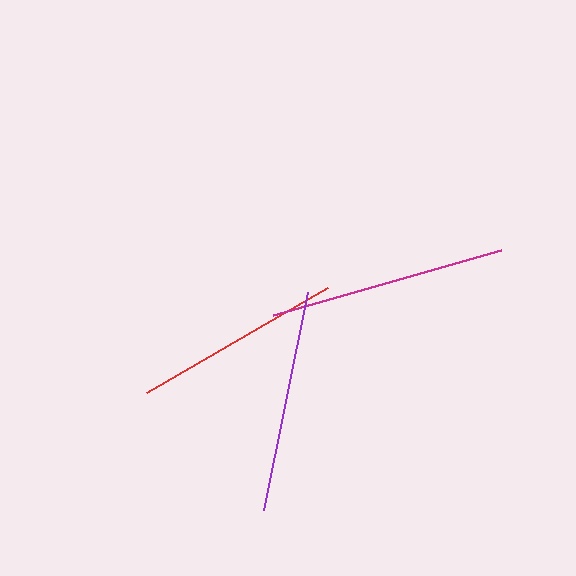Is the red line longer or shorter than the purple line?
The purple line is longer than the red line.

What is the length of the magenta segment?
The magenta segment is approximately 237 pixels long.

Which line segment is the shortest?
The red line is the shortest at approximately 209 pixels.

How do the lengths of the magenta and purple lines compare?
The magenta and purple lines are approximately the same length.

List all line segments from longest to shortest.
From longest to shortest: magenta, purple, red.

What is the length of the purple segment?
The purple segment is approximately 222 pixels long.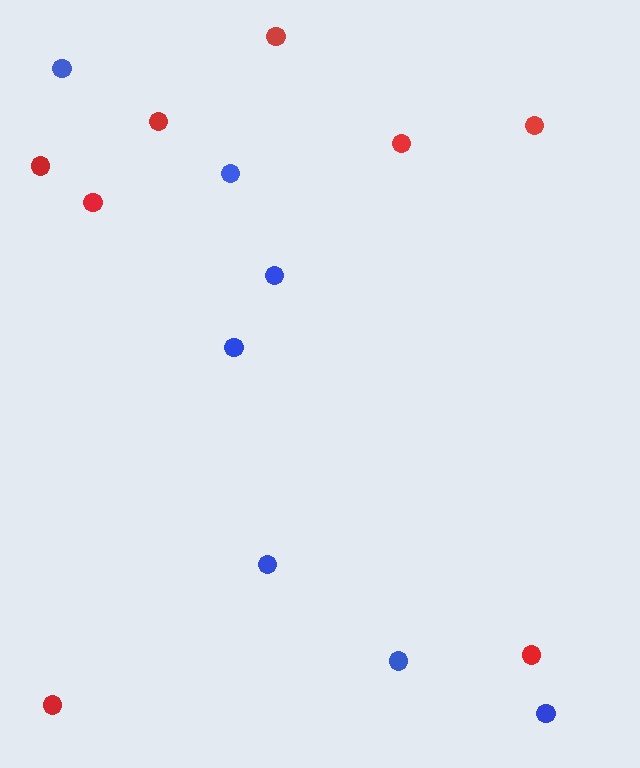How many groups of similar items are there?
There are 2 groups: one group of red circles (8) and one group of blue circles (7).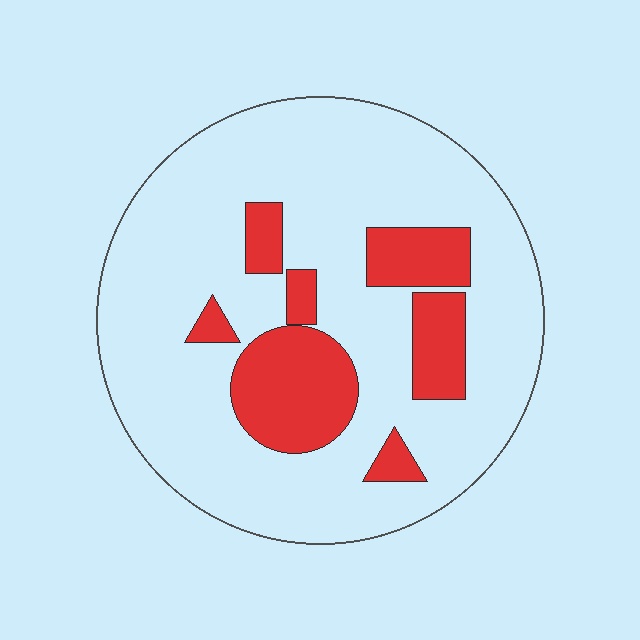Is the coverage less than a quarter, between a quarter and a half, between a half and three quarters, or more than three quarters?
Less than a quarter.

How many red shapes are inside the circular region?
7.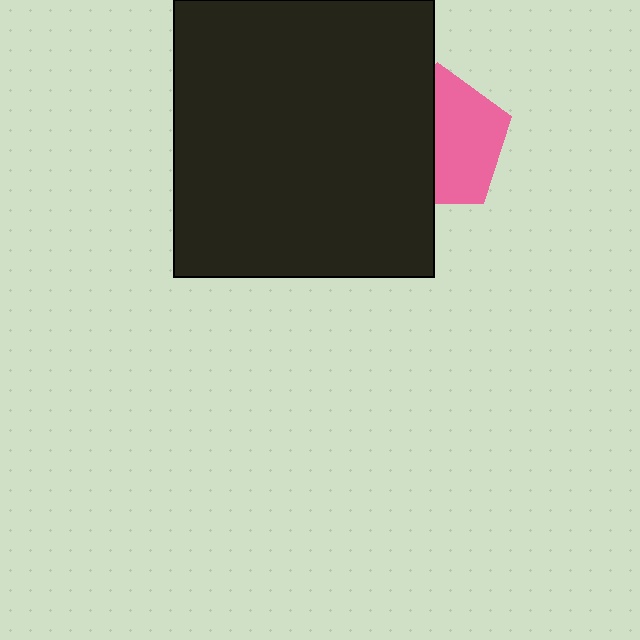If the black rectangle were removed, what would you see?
You would see the complete pink pentagon.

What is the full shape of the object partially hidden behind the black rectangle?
The partially hidden object is a pink pentagon.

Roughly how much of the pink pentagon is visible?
About half of it is visible (roughly 52%).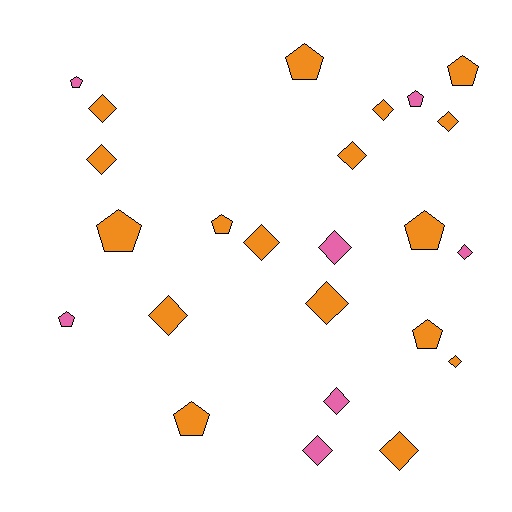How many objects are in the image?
There are 24 objects.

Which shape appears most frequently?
Diamond, with 14 objects.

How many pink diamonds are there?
There are 4 pink diamonds.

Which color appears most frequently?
Orange, with 17 objects.